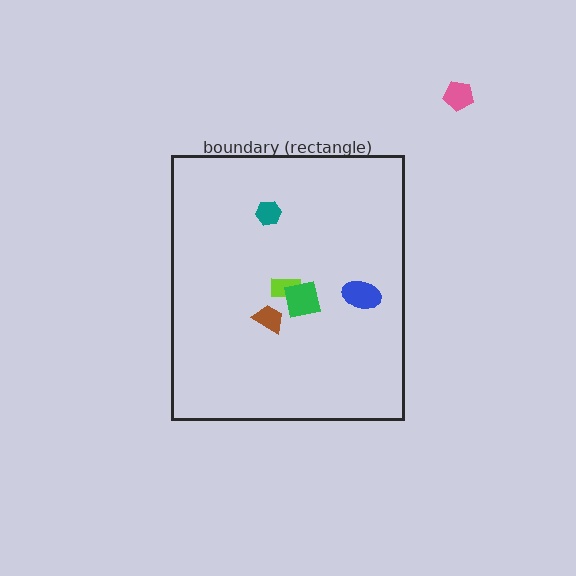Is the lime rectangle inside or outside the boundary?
Inside.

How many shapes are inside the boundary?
5 inside, 1 outside.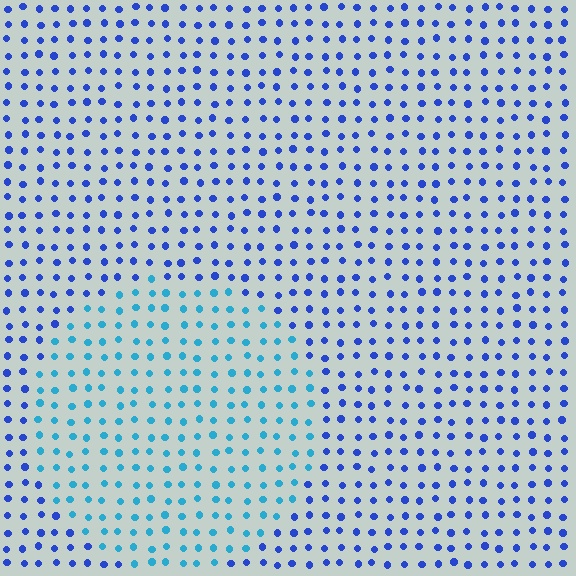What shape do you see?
I see a circle.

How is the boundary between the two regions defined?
The boundary is defined purely by a slight shift in hue (about 37 degrees). Spacing, size, and orientation are identical on both sides.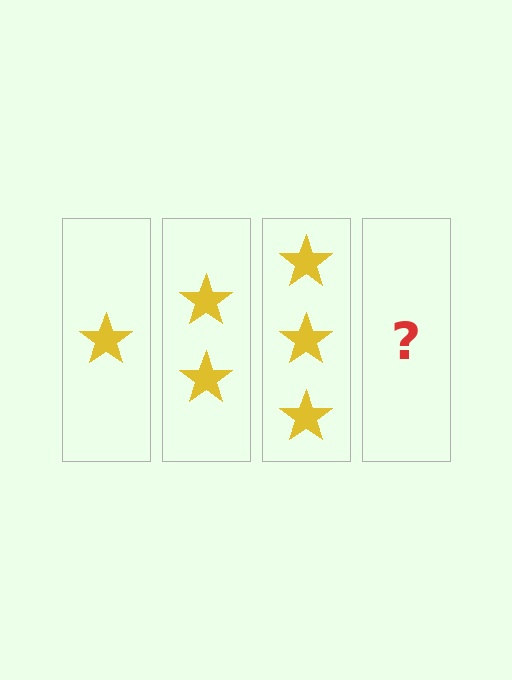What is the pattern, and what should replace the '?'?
The pattern is that each step adds one more star. The '?' should be 4 stars.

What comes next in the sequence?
The next element should be 4 stars.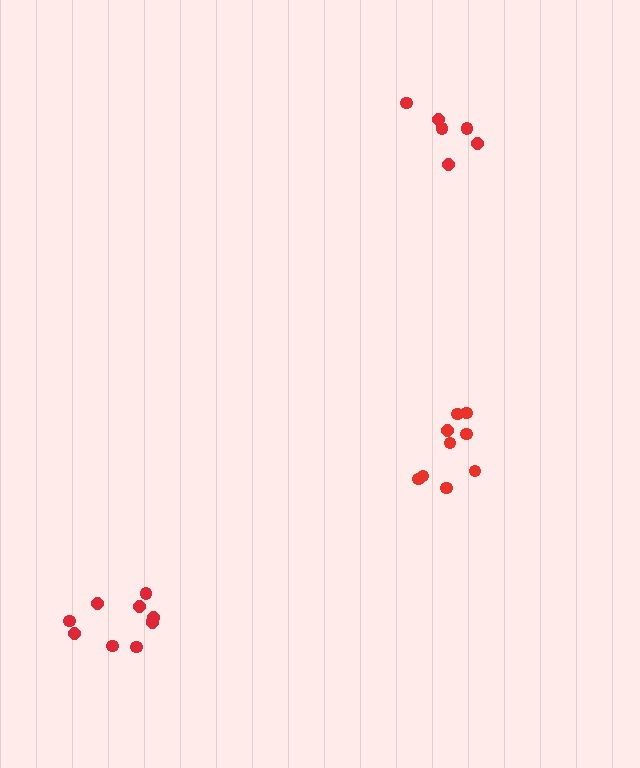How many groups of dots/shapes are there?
There are 3 groups.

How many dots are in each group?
Group 1: 10 dots, Group 2: 6 dots, Group 3: 9 dots (25 total).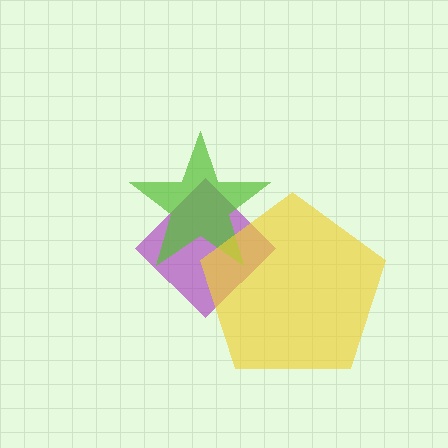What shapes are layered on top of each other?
The layered shapes are: a purple diamond, a lime star, a yellow pentagon.